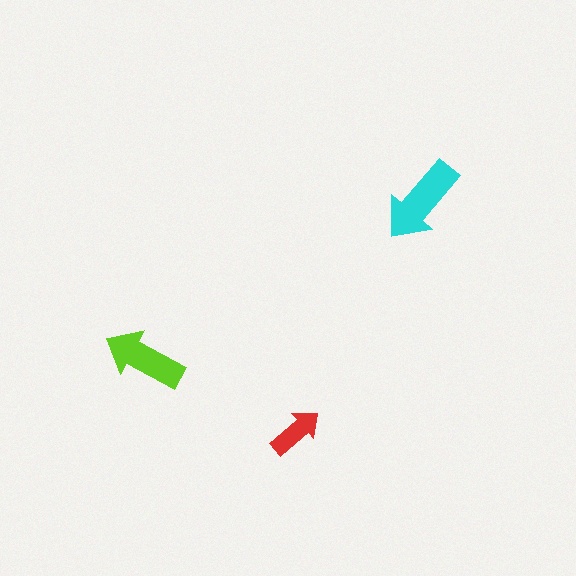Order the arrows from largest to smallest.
the cyan one, the lime one, the red one.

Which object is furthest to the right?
The cyan arrow is rightmost.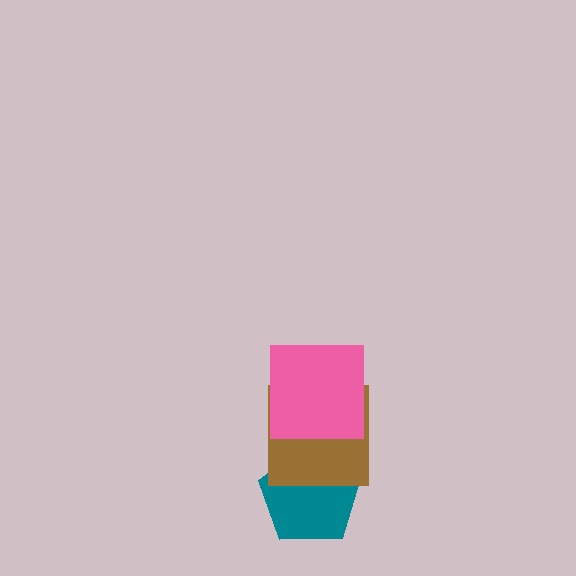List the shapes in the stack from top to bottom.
From top to bottom: the pink square, the brown square, the teal pentagon.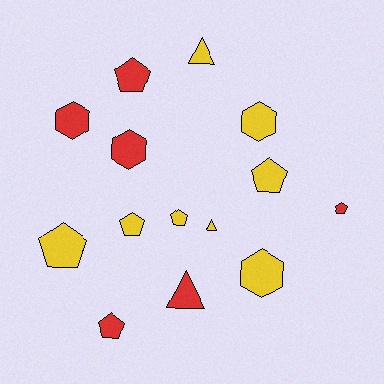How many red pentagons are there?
There are 3 red pentagons.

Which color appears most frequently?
Yellow, with 8 objects.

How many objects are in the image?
There are 14 objects.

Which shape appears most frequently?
Pentagon, with 7 objects.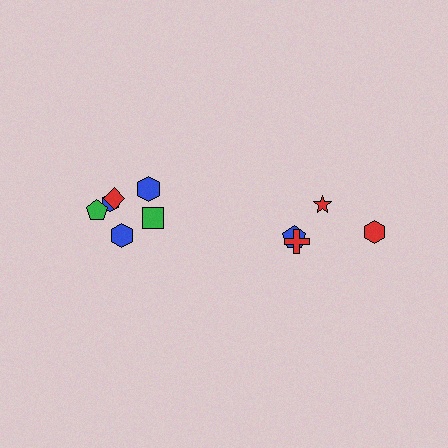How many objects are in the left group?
There are 6 objects.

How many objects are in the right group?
There are 4 objects.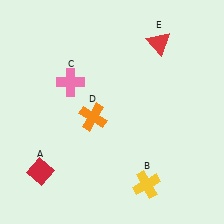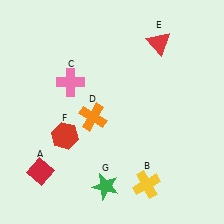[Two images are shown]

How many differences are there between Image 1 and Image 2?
There are 2 differences between the two images.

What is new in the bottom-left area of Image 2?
A green star (G) was added in the bottom-left area of Image 2.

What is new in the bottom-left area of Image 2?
A red hexagon (F) was added in the bottom-left area of Image 2.